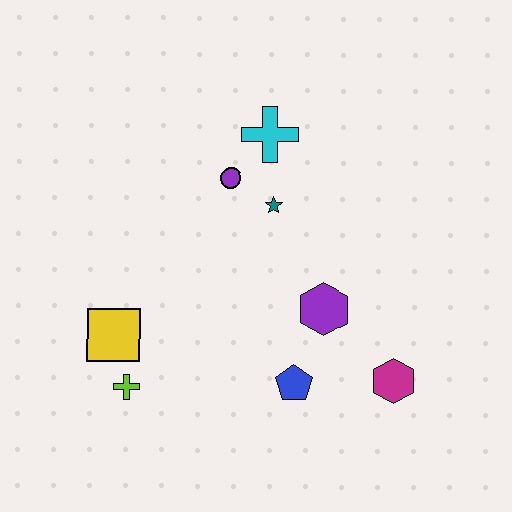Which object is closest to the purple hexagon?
The blue pentagon is closest to the purple hexagon.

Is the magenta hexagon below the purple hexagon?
Yes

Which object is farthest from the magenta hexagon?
The yellow square is farthest from the magenta hexagon.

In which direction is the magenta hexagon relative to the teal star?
The magenta hexagon is below the teal star.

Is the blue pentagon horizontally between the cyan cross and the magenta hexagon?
Yes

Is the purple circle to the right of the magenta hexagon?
No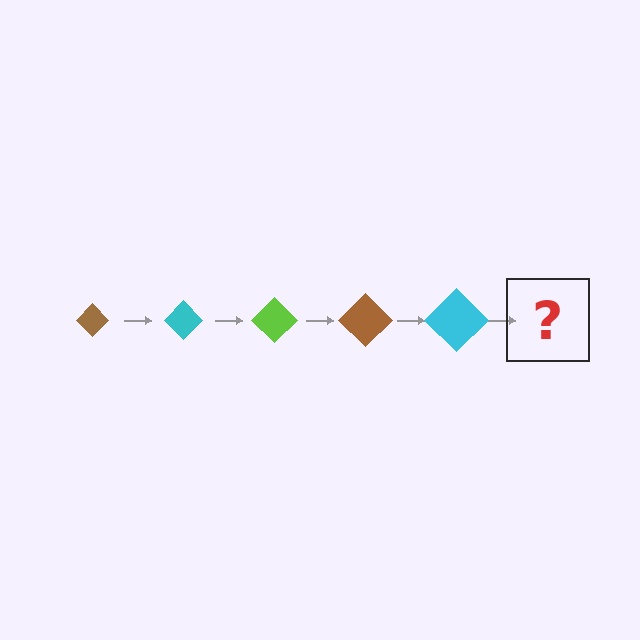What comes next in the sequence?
The next element should be a lime diamond, larger than the previous one.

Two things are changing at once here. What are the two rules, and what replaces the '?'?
The two rules are that the diamond grows larger each step and the color cycles through brown, cyan, and lime. The '?' should be a lime diamond, larger than the previous one.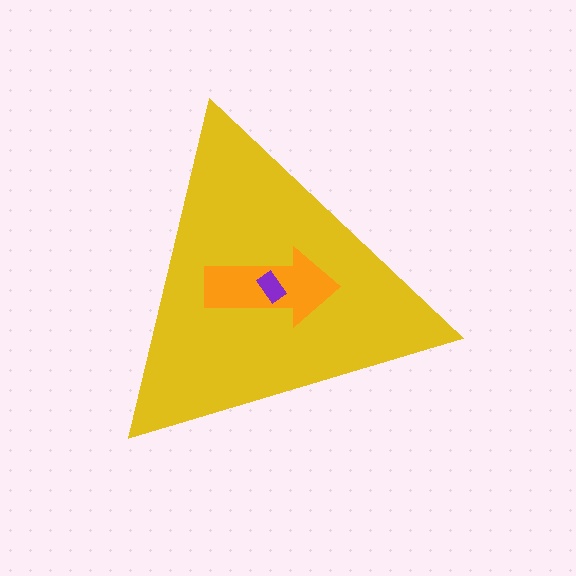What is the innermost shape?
The purple rectangle.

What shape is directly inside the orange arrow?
The purple rectangle.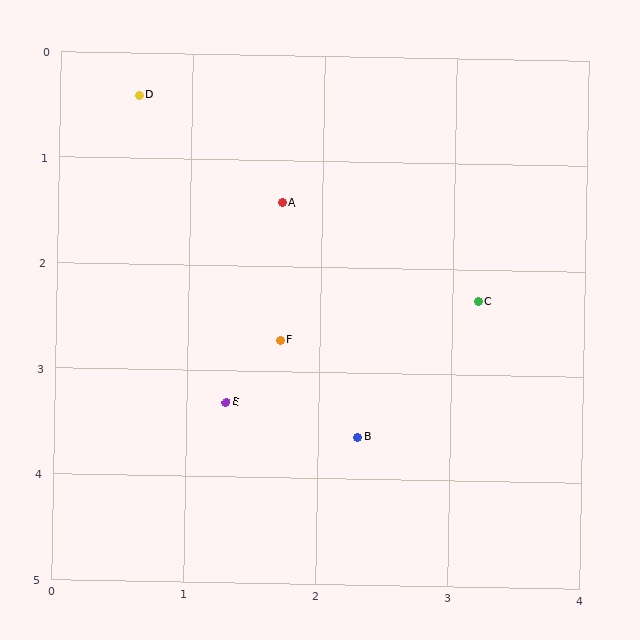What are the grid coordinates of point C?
Point C is at approximately (3.2, 2.3).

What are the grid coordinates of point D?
Point D is at approximately (0.6, 0.4).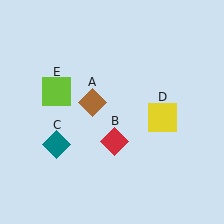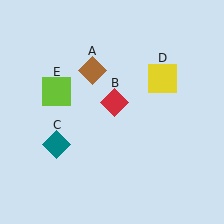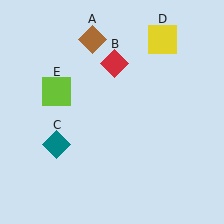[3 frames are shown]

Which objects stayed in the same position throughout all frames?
Teal diamond (object C) and lime square (object E) remained stationary.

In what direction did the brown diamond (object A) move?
The brown diamond (object A) moved up.